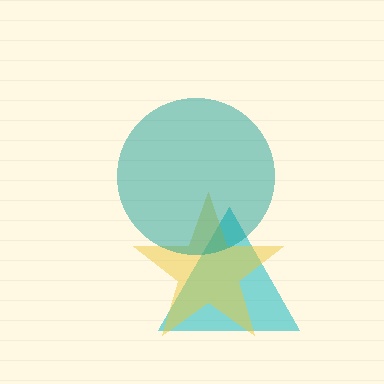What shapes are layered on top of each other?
The layered shapes are: a cyan triangle, a yellow star, a teal circle.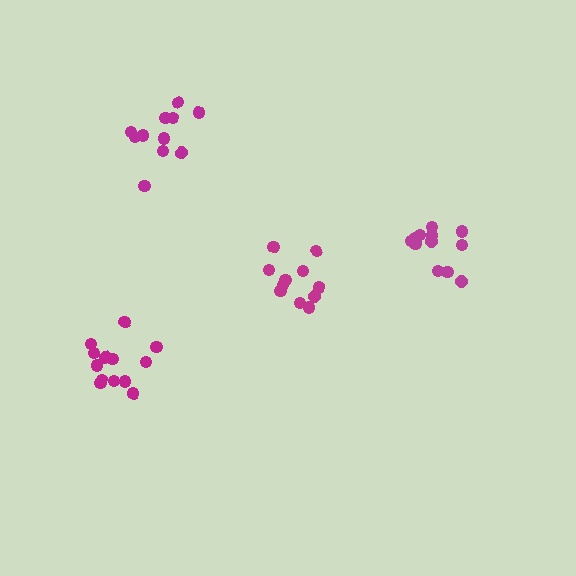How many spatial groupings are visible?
There are 4 spatial groupings.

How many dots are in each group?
Group 1: 11 dots, Group 2: 13 dots, Group 3: 13 dots, Group 4: 11 dots (48 total).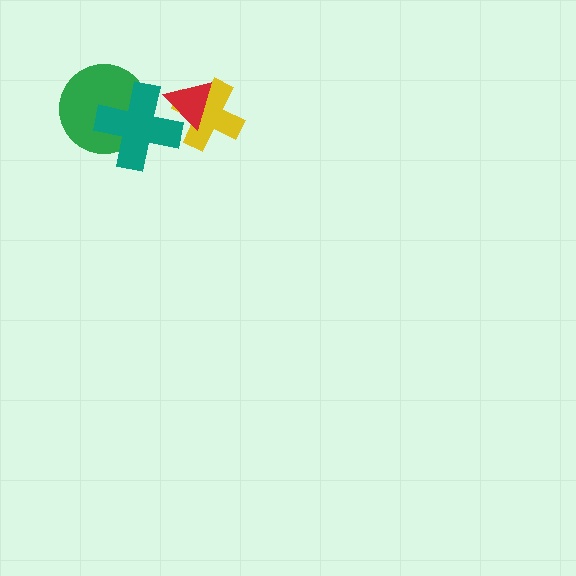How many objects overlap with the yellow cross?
2 objects overlap with the yellow cross.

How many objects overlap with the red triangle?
2 objects overlap with the red triangle.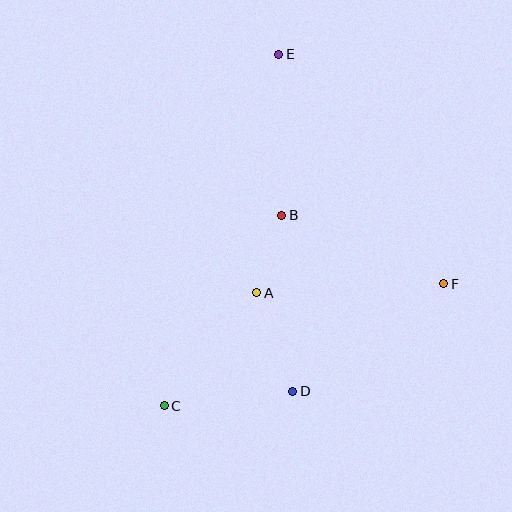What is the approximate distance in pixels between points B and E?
The distance between B and E is approximately 161 pixels.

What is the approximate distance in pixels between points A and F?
The distance between A and F is approximately 187 pixels.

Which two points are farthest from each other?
Points C and E are farthest from each other.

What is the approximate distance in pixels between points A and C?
The distance between A and C is approximately 146 pixels.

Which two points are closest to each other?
Points A and B are closest to each other.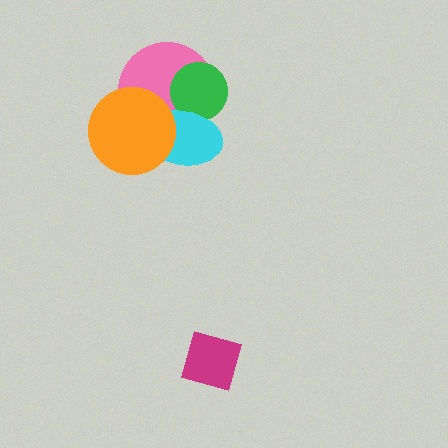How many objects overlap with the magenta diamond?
0 objects overlap with the magenta diamond.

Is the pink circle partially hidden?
Yes, it is partially covered by another shape.